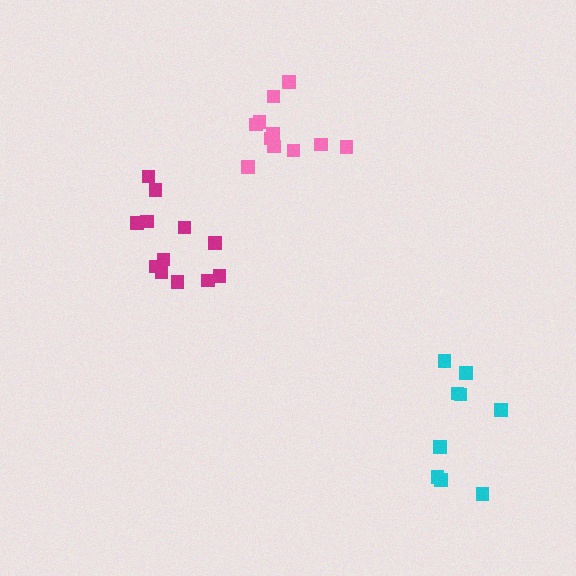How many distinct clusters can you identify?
There are 3 distinct clusters.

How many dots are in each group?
Group 1: 11 dots, Group 2: 12 dots, Group 3: 9 dots (32 total).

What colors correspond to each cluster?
The clusters are colored: pink, magenta, cyan.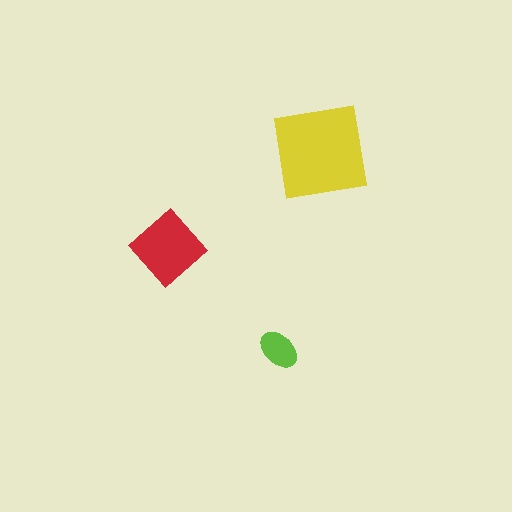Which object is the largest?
The yellow square.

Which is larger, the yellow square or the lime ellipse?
The yellow square.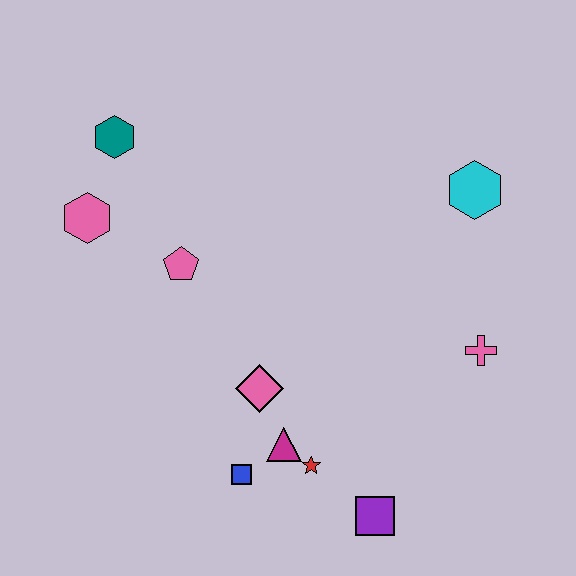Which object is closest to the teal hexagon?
The pink hexagon is closest to the teal hexagon.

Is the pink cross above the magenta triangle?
Yes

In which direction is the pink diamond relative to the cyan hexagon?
The pink diamond is to the left of the cyan hexagon.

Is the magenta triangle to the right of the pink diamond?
Yes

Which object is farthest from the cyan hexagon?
The pink hexagon is farthest from the cyan hexagon.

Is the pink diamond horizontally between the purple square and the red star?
No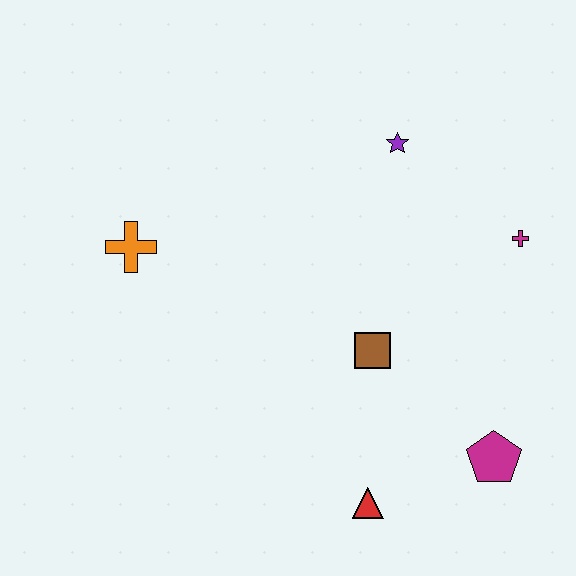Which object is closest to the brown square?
The red triangle is closest to the brown square.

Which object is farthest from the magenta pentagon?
The orange cross is farthest from the magenta pentagon.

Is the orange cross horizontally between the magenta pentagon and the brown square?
No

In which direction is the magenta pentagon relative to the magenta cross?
The magenta pentagon is below the magenta cross.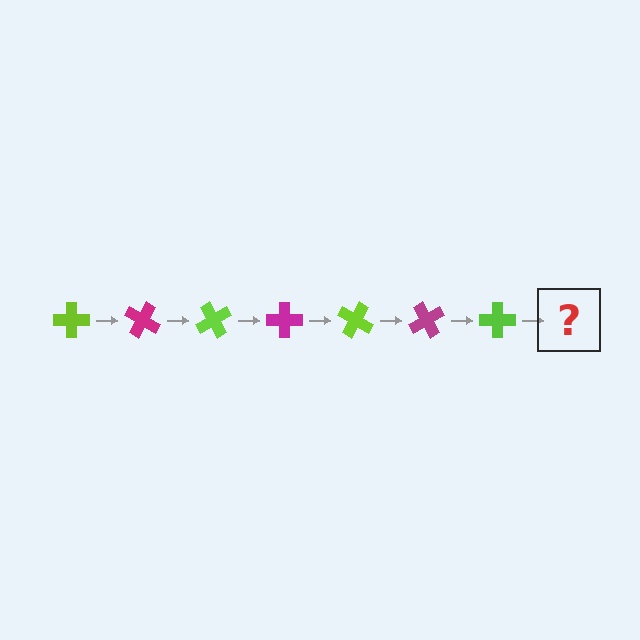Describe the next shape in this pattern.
It should be a magenta cross, rotated 210 degrees from the start.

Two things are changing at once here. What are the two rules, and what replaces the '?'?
The two rules are that it rotates 30 degrees each step and the color cycles through lime and magenta. The '?' should be a magenta cross, rotated 210 degrees from the start.